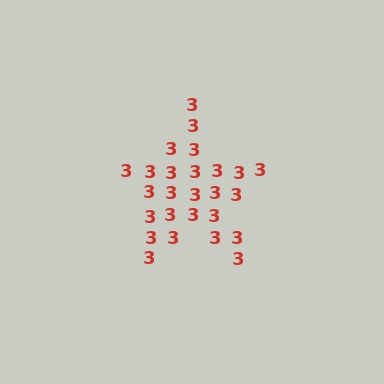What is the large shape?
The large shape is a star.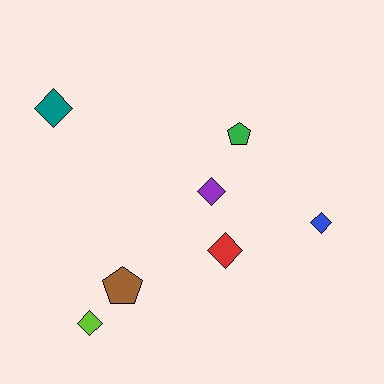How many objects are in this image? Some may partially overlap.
There are 7 objects.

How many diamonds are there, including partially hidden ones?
There are 5 diamonds.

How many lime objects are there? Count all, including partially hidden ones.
There is 1 lime object.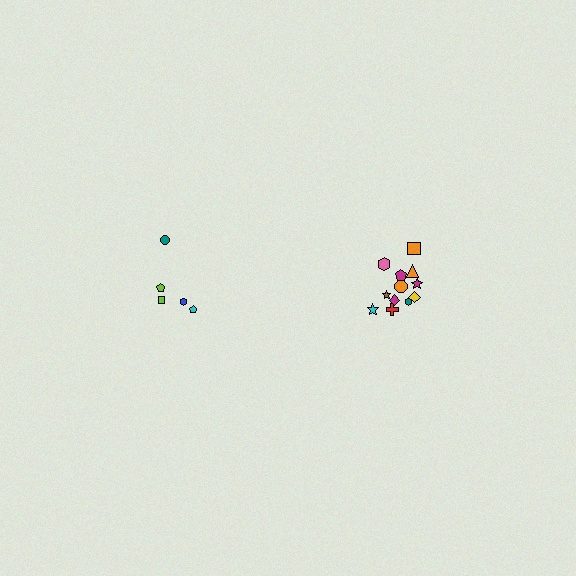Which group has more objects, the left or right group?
The right group.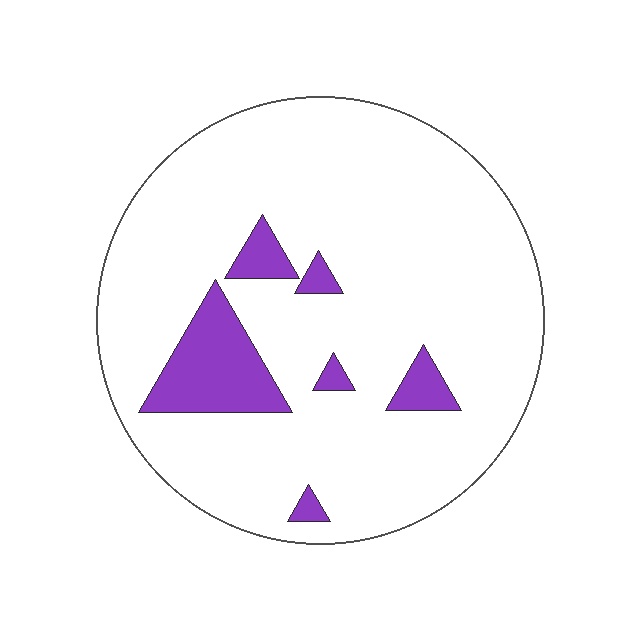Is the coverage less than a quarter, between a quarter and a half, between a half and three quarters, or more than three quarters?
Less than a quarter.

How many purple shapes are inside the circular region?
6.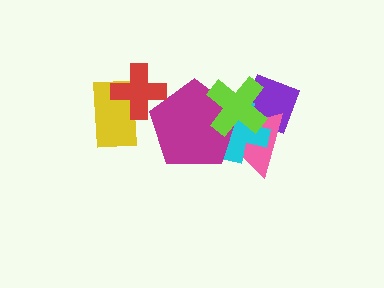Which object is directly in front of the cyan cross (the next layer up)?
The magenta pentagon is directly in front of the cyan cross.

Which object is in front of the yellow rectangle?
The red cross is in front of the yellow rectangle.